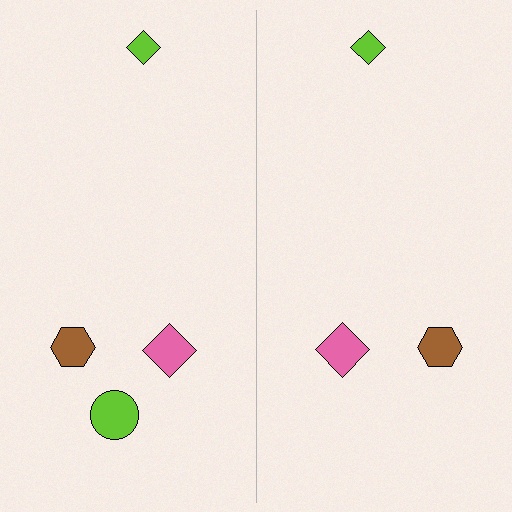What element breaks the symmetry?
A lime circle is missing from the right side.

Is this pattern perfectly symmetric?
No, the pattern is not perfectly symmetric. A lime circle is missing from the right side.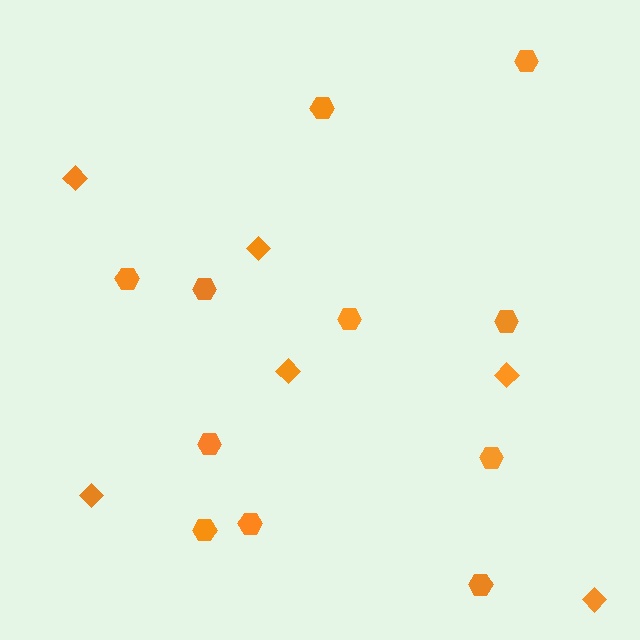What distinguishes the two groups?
There are 2 groups: one group of hexagons (11) and one group of diamonds (6).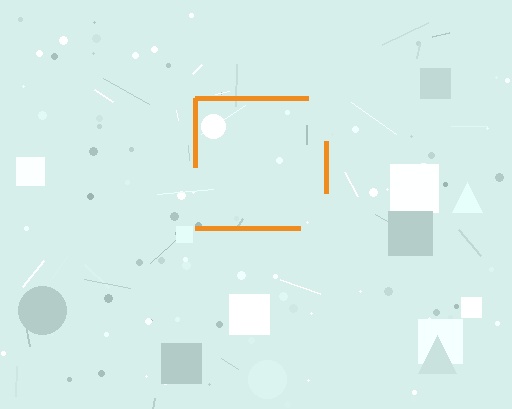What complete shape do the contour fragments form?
The contour fragments form a square.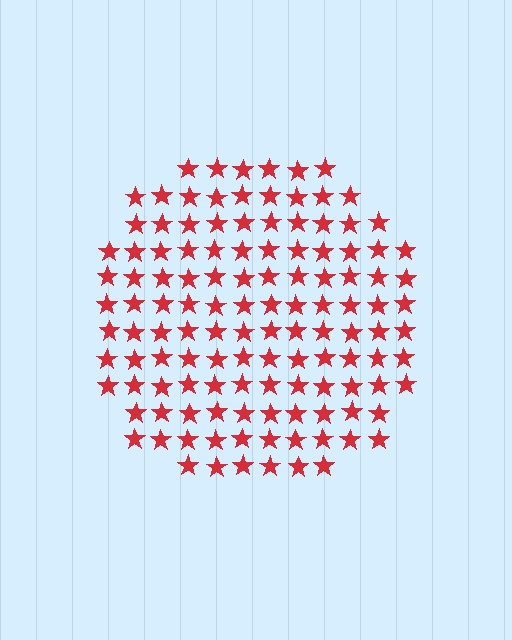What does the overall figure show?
The overall figure shows a circle.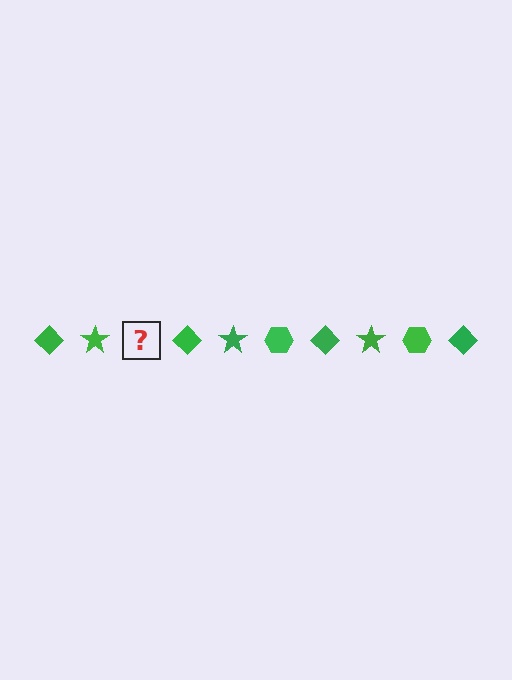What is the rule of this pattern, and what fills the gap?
The rule is that the pattern cycles through diamond, star, hexagon shapes in green. The gap should be filled with a green hexagon.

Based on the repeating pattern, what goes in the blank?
The blank should be a green hexagon.